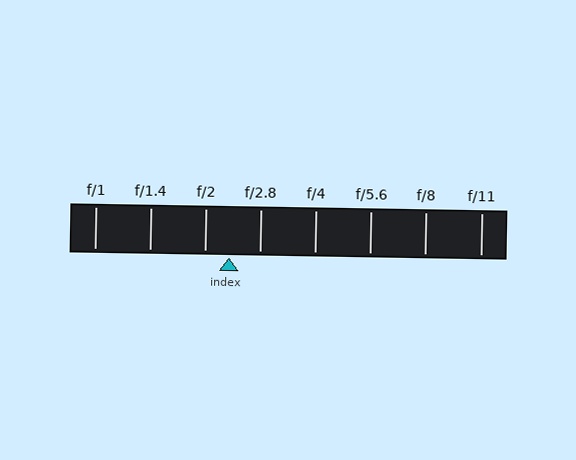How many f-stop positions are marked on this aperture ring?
There are 8 f-stop positions marked.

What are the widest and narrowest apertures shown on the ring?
The widest aperture shown is f/1 and the narrowest is f/11.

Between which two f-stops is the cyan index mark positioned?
The index mark is between f/2 and f/2.8.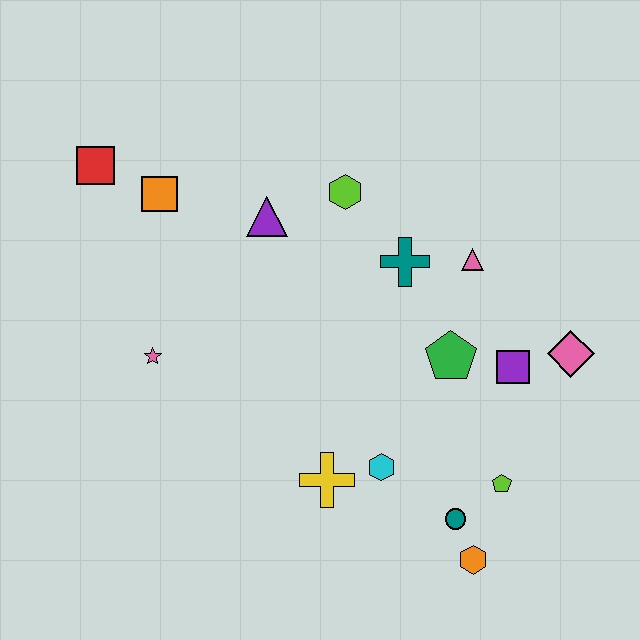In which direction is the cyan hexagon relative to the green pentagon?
The cyan hexagon is below the green pentagon.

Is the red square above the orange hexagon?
Yes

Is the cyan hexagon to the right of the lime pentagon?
No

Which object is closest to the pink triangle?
The teal cross is closest to the pink triangle.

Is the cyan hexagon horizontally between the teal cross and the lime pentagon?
No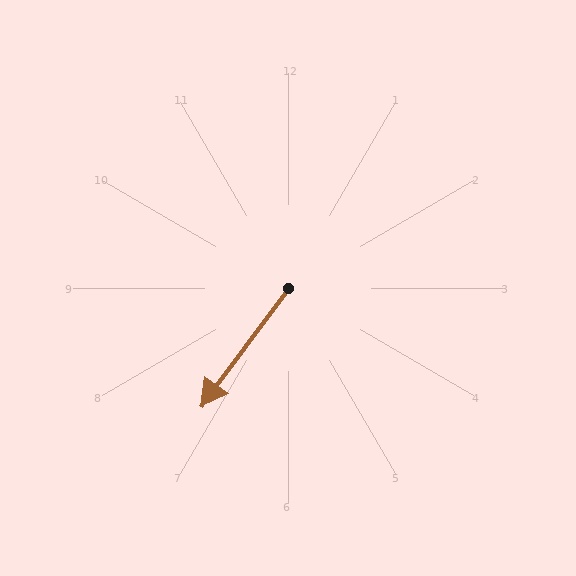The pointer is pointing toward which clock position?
Roughly 7 o'clock.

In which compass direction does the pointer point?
Southwest.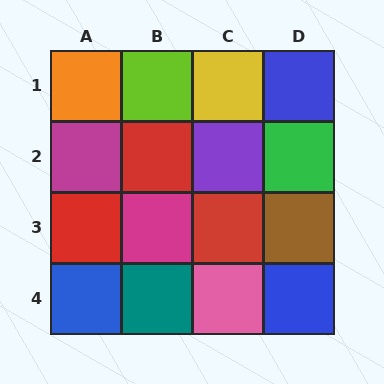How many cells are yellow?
1 cell is yellow.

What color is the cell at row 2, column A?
Magenta.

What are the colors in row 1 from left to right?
Orange, lime, yellow, blue.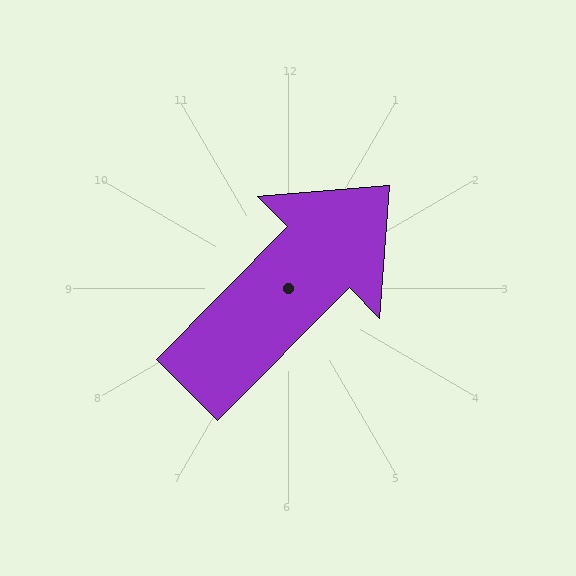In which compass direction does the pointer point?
Northeast.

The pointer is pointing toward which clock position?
Roughly 1 o'clock.